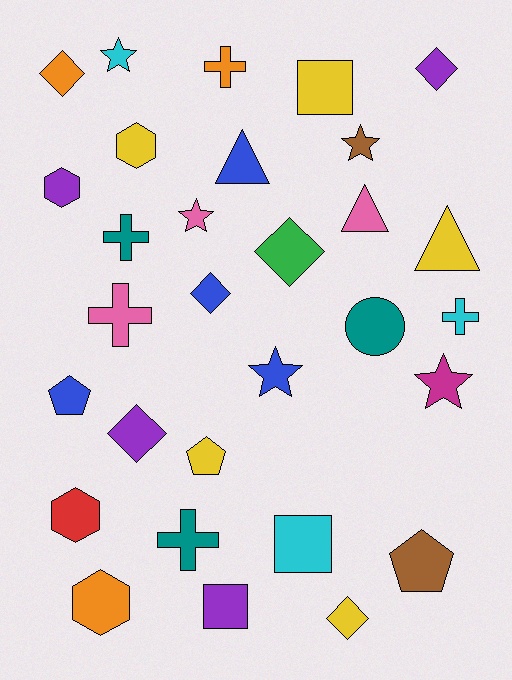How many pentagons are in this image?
There are 3 pentagons.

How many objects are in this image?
There are 30 objects.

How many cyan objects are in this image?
There are 3 cyan objects.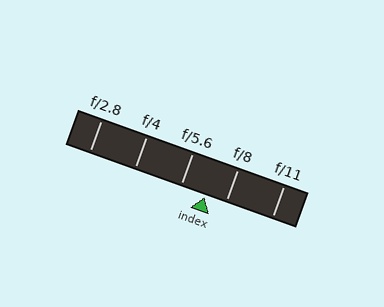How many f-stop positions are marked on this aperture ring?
There are 5 f-stop positions marked.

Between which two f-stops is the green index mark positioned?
The index mark is between f/5.6 and f/8.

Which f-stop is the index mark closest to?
The index mark is closest to f/8.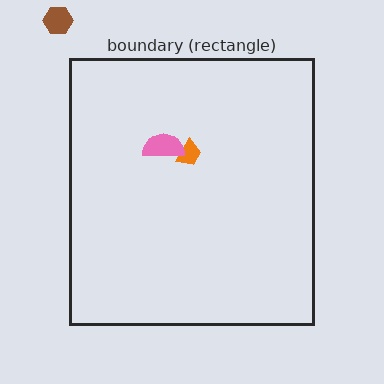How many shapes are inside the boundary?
2 inside, 1 outside.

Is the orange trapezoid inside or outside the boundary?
Inside.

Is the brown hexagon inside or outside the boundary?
Outside.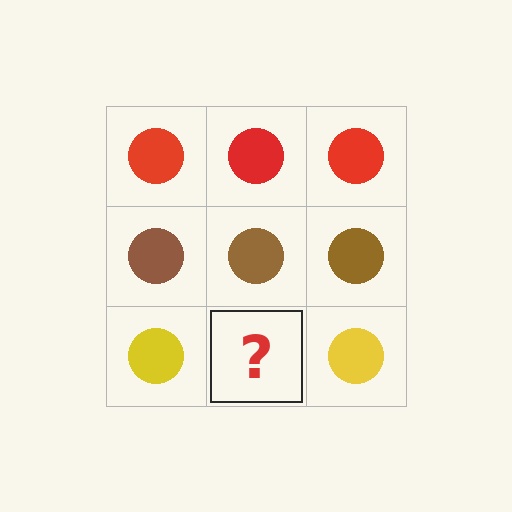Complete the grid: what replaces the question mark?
The question mark should be replaced with a yellow circle.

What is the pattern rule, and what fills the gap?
The rule is that each row has a consistent color. The gap should be filled with a yellow circle.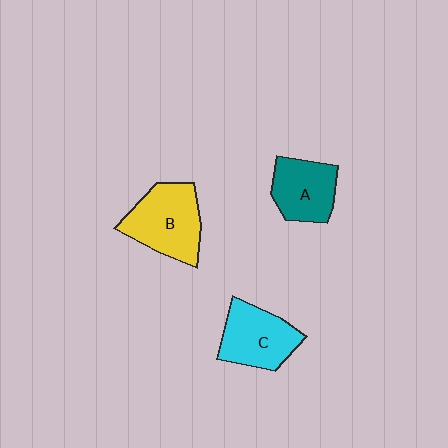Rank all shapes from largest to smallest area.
From largest to smallest: B (yellow), C (cyan), A (teal).